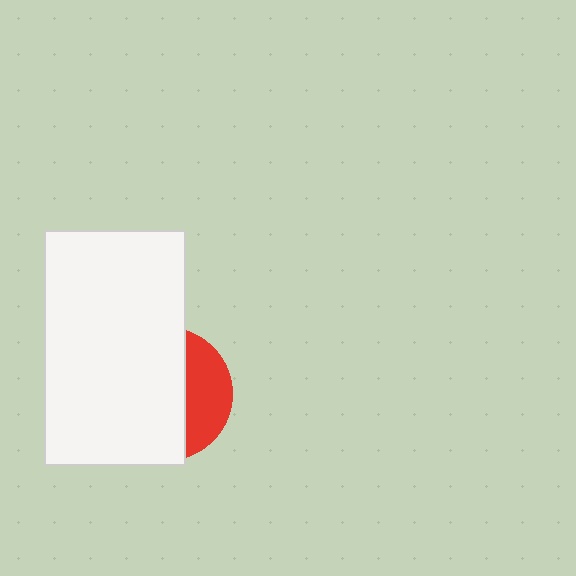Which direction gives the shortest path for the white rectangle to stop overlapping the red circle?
Moving left gives the shortest separation.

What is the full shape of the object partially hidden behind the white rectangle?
The partially hidden object is a red circle.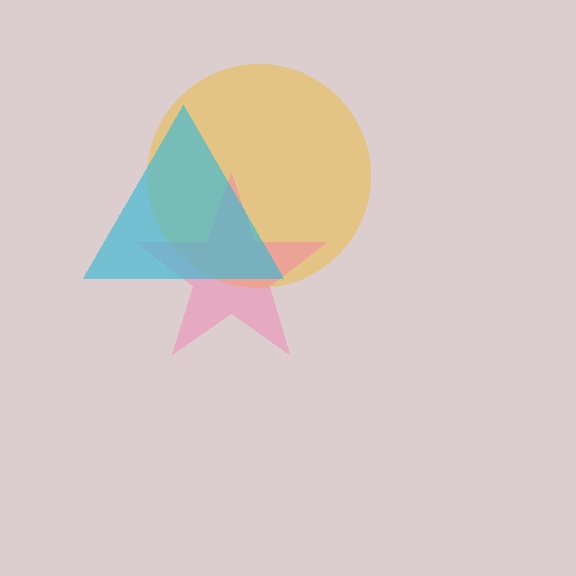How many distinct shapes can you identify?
There are 3 distinct shapes: a yellow circle, a pink star, a cyan triangle.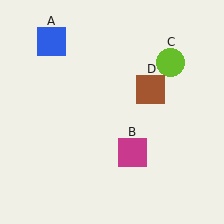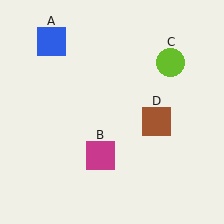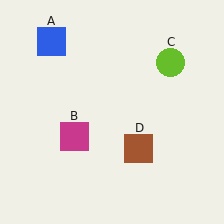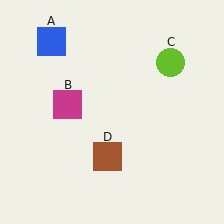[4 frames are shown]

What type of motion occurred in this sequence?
The magenta square (object B), brown square (object D) rotated clockwise around the center of the scene.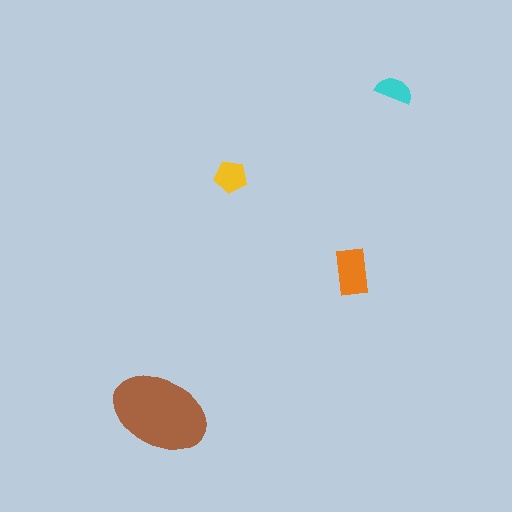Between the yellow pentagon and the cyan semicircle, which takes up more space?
The yellow pentagon.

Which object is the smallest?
The cyan semicircle.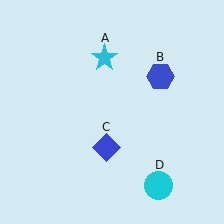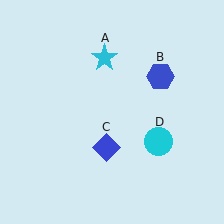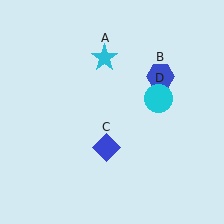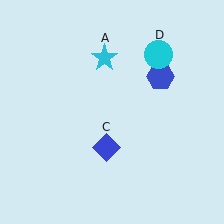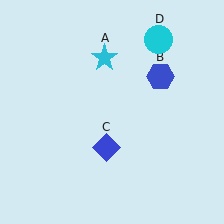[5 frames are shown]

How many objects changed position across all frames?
1 object changed position: cyan circle (object D).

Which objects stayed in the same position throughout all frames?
Cyan star (object A) and blue hexagon (object B) and blue diamond (object C) remained stationary.